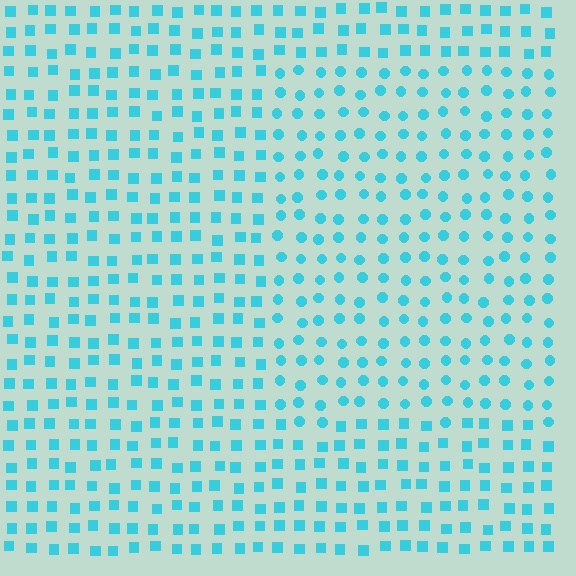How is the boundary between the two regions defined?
The boundary is defined by a change in element shape: circles inside vs. squares outside. All elements share the same color and spacing.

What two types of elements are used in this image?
The image uses circles inside the rectangle region and squares outside it.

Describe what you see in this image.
The image is filled with small cyan elements arranged in a uniform grid. A rectangle-shaped region contains circles, while the surrounding area contains squares. The boundary is defined purely by the change in element shape.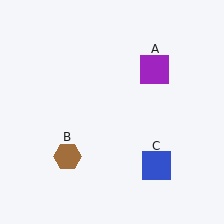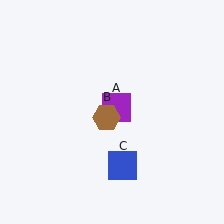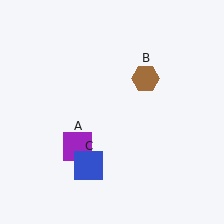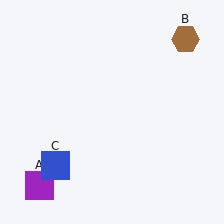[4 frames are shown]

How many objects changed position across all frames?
3 objects changed position: purple square (object A), brown hexagon (object B), blue square (object C).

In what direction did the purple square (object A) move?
The purple square (object A) moved down and to the left.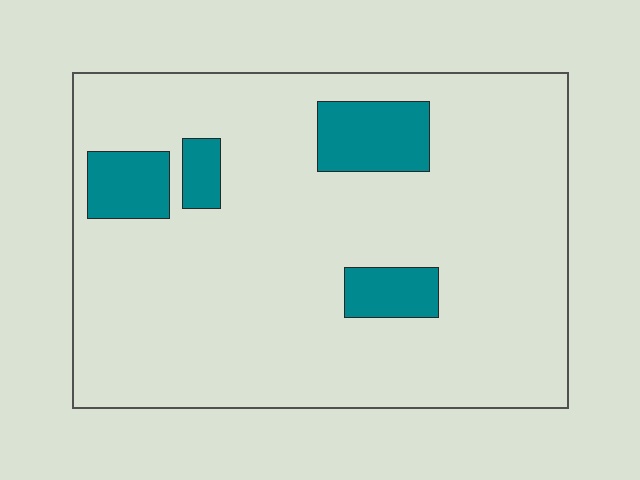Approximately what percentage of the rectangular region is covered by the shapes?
Approximately 15%.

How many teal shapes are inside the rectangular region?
4.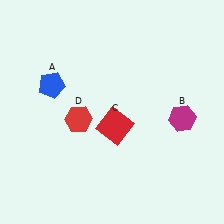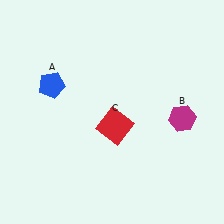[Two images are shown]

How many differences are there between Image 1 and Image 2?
There is 1 difference between the two images.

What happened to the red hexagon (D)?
The red hexagon (D) was removed in Image 2. It was in the bottom-left area of Image 1.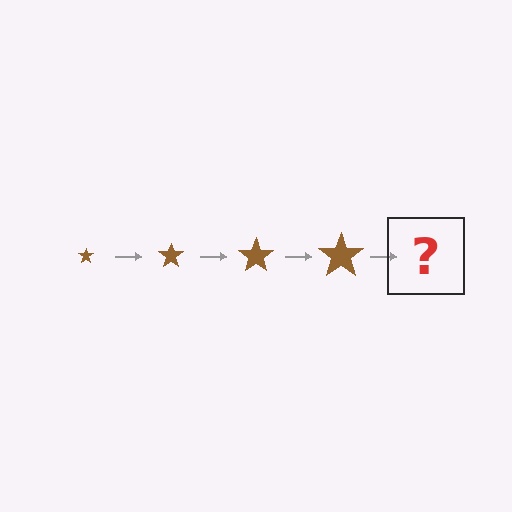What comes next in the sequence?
The next element should be a brown star, larger than the previous one.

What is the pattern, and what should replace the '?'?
The pattern is that the star gets progressively larger each step. The '?' should be a brown star, larger than the previous one.